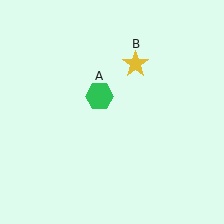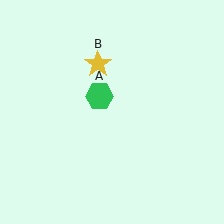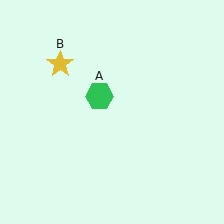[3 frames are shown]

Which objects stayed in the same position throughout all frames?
Green hexagon (object A) remained stationary.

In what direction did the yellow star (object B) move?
The yellow star (object B) moved left.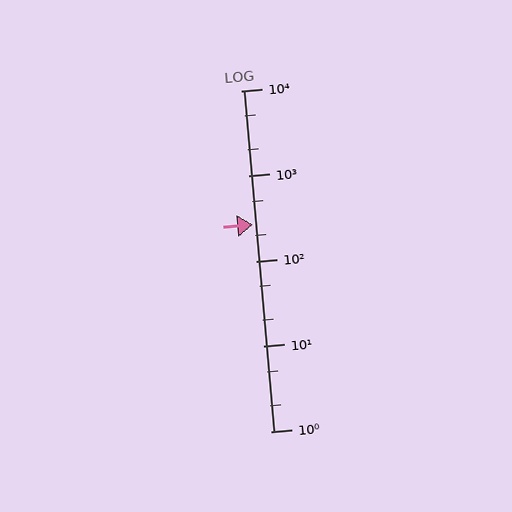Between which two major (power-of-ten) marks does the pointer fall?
The pointer is between 100 and 1000.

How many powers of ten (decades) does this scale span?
The scale spans 4 decades, from 1 to 10000.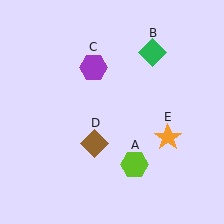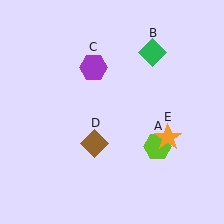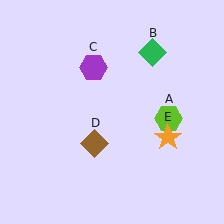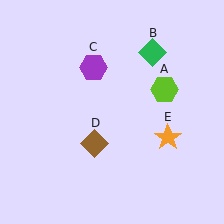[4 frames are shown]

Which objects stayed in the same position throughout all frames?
Green diamond (object B) and purple hexagon (object C) and brown diamond (object D) and orange star (object E) remained stationary.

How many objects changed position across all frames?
1 object changed position: lime hexagon (object A).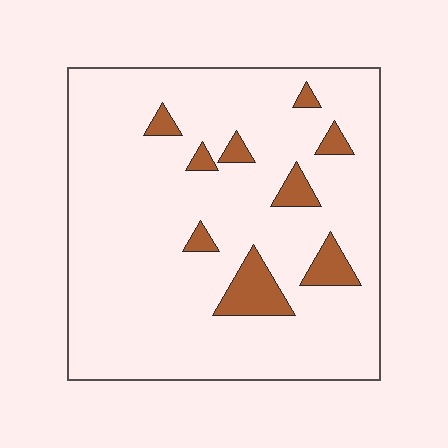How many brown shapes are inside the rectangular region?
9.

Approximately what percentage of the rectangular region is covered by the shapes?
Approximately 10%.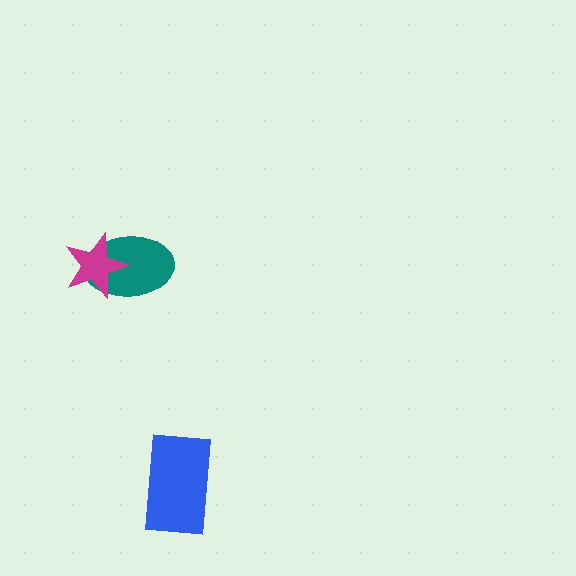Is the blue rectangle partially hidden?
No, no other shape covers it.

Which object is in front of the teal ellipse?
The magenta star is in front of the teal ellipse.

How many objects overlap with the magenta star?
1 object overlaps with the magenta star.